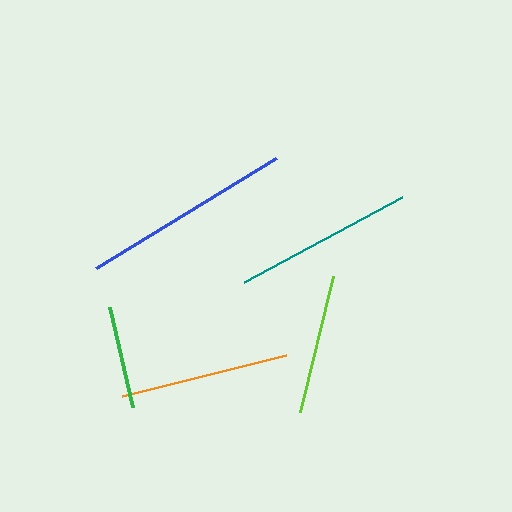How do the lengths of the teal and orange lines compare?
The teal and orange lines are approximately the same length.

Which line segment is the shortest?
The green line is the shortest at approximately 102 pixels.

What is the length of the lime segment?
The lime segment is approximately 139 pixels long.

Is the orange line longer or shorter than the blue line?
The blue line is longer than the orange line.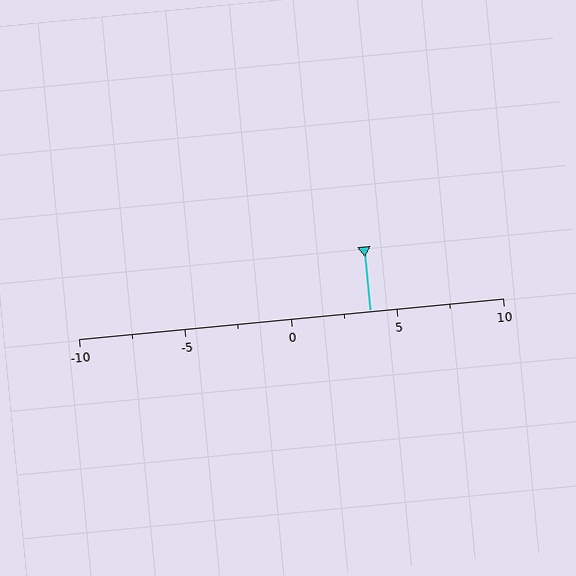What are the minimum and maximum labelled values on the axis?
The axis runs from -10 to 10.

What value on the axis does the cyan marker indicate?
The marker indicates approximately 3.8.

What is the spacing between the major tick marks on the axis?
The major ticks are spaced 5 apart.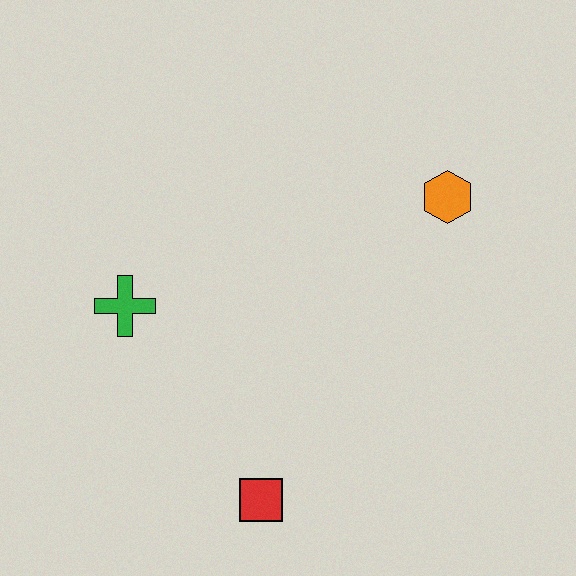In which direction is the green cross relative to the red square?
The green cross is above the red square.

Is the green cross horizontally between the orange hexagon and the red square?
No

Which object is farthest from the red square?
The orange hexagon is farthest from the red square.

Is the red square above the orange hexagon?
No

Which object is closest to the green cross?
The red square is closest to the green cross.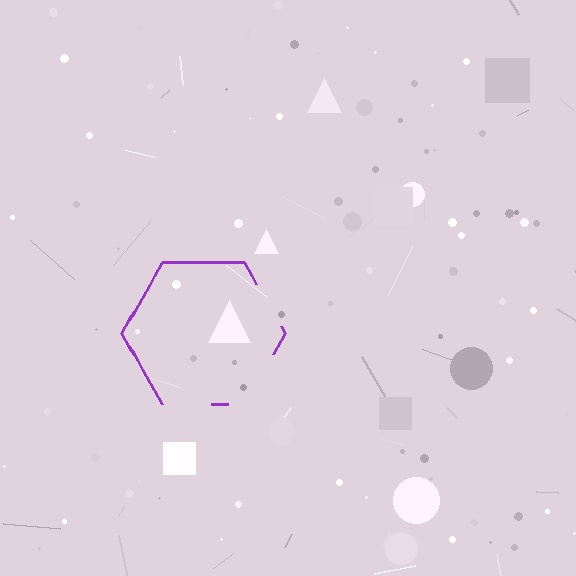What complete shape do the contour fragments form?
The contour fragments form a hexagon.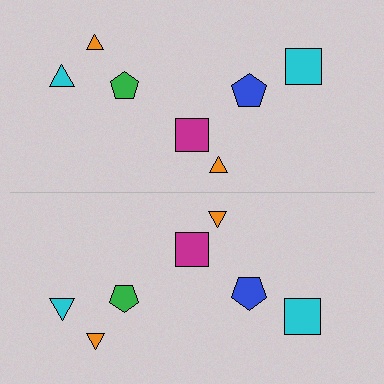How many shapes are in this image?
There are 14 shapes in this image.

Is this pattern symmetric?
Yes, this pattern has bilateral (reflection) symmetry.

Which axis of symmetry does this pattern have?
The pattern has a horizontal axis of symmetry running through the center of the image.